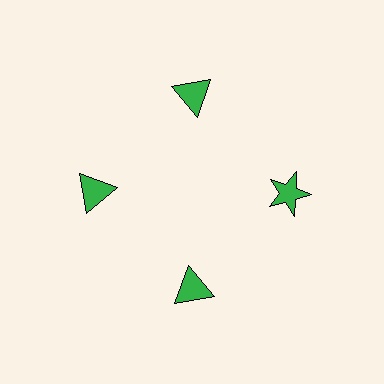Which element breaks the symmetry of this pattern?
The green star at roughly the 3 o'clock position breaks the symmetry. All other shapes are green triangles.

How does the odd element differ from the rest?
It has a different shape: star instead of triangle.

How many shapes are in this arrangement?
There are 4 shapes arranged in a ring pattern.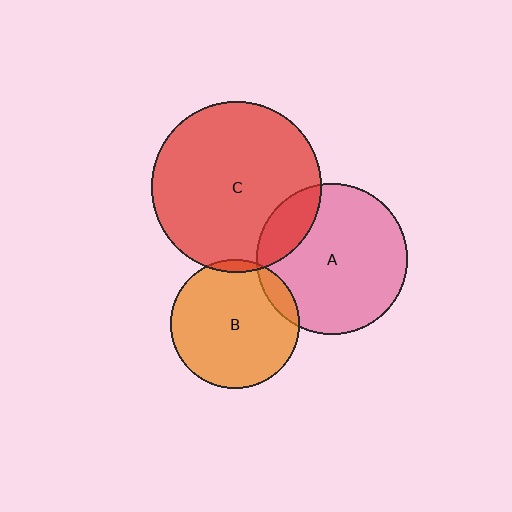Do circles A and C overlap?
Yes.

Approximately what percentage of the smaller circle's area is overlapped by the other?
Approximately 15%.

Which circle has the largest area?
Circle C (red).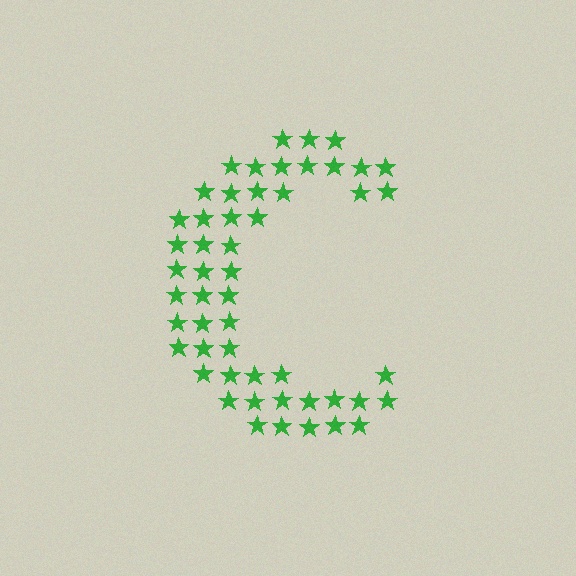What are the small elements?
The small elements are stars.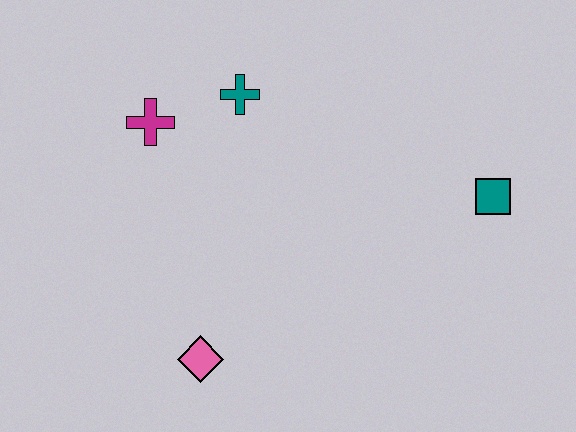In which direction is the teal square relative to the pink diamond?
The teal square is to the right of the pink diamond.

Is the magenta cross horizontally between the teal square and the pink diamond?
No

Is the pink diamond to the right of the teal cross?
No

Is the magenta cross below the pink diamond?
No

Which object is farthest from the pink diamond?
The teal square is farthest from the pink diamond.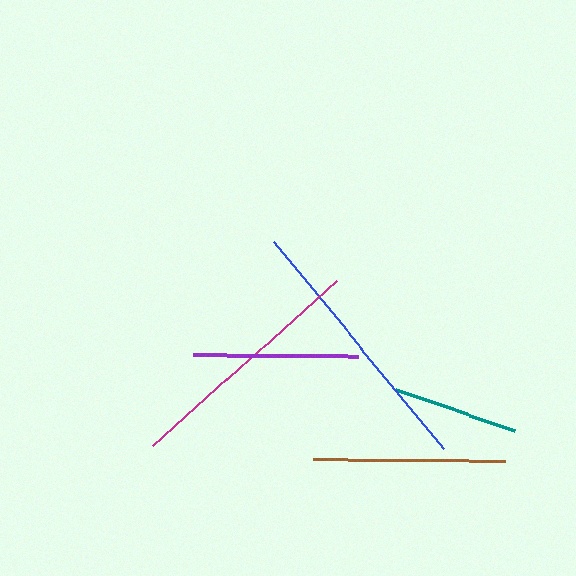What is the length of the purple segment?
The purple segment is approximately 165 pixels long.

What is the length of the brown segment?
The brown segment is approximately 193 pixels long.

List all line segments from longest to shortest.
From longest to shortest: blue, magenta, brown, purple, teal.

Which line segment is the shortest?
The teal line is the shortest at approximately 126 pixels.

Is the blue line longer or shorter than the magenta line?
The blue line is longer than the magenta line.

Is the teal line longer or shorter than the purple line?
The purple line is longer than the teal line.